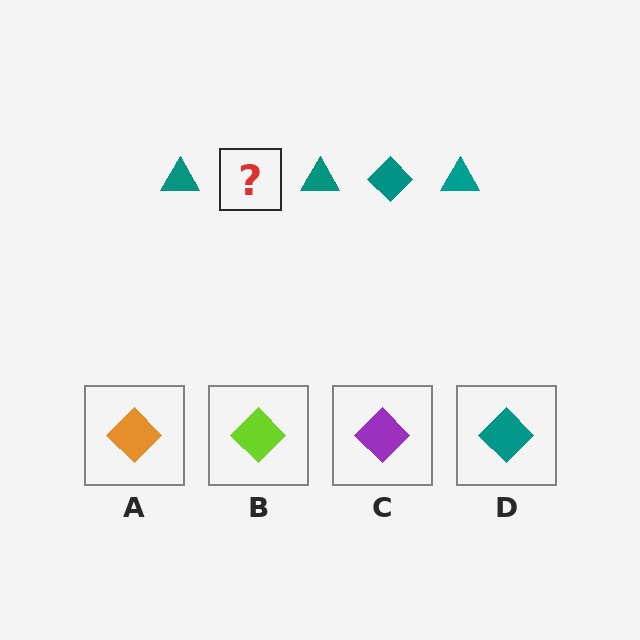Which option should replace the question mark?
Option D.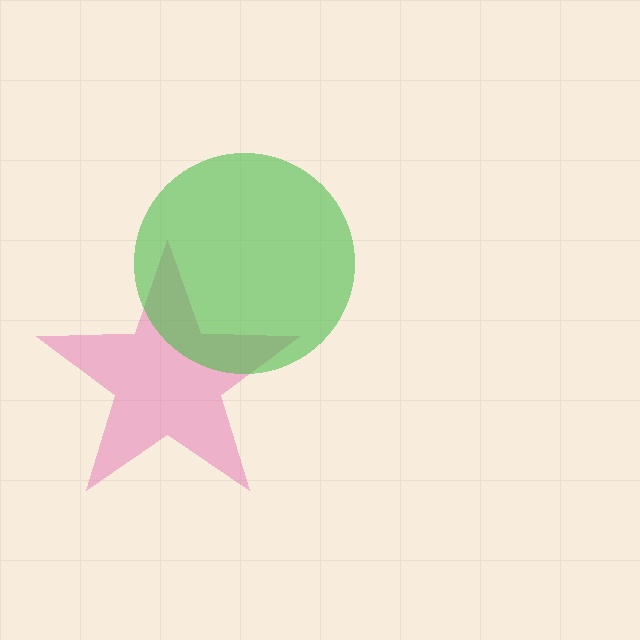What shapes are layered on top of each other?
The layered shapes are: a pink star, a green circle.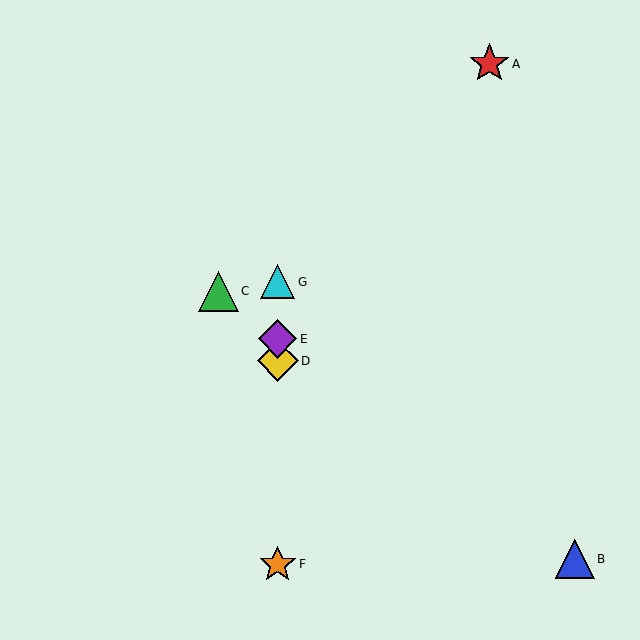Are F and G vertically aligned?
Yes, both are at x≈278.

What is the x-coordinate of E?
Object E is at x≈278.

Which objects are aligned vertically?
Objects D, E, F, G are aligned vertically.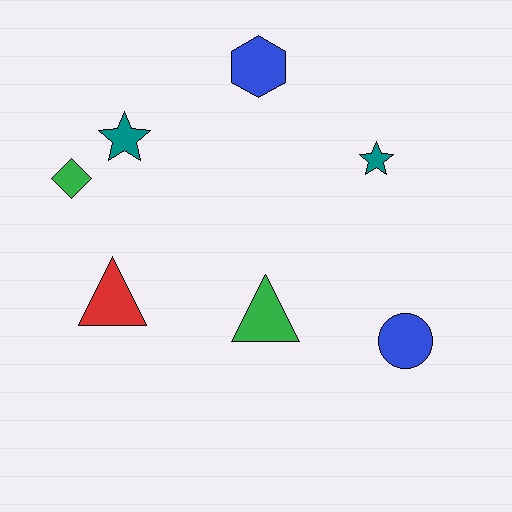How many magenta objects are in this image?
There are no magenta objects.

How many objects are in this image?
There are 7 objects.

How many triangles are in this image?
There are 2 triangles.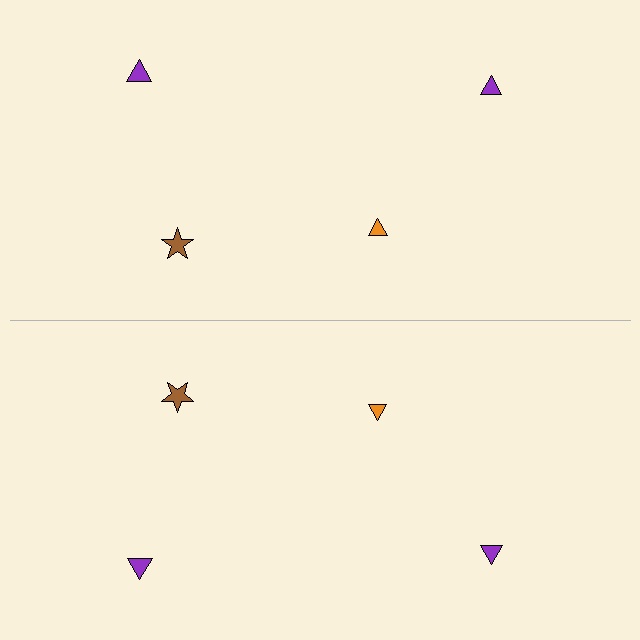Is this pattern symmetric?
Yes, this pattern has bilateral (reflection) symmetry.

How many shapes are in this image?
There are 8 shapes in this image.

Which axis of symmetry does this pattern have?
The pattern has a horizontal axis of symmetry running through the center of the image.